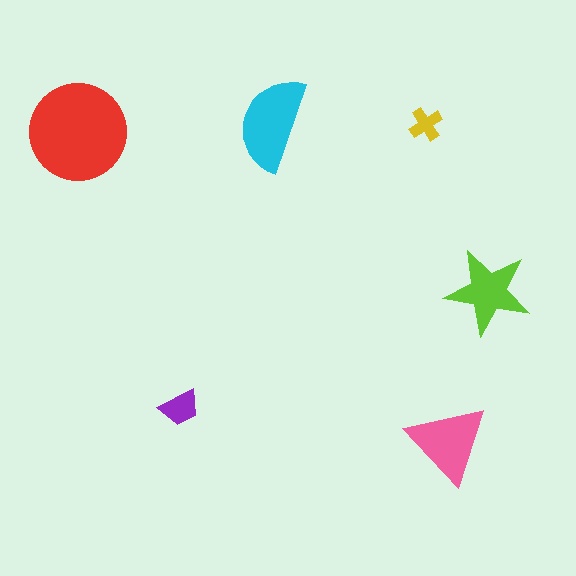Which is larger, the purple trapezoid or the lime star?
The lime star.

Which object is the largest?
The red circle.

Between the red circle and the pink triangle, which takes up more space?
The red circle.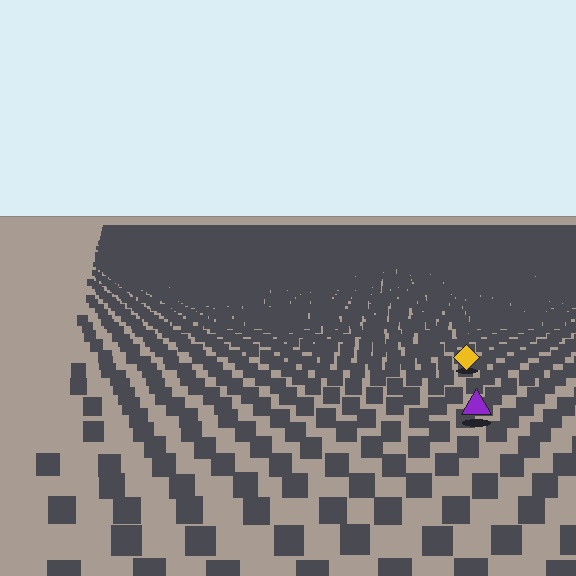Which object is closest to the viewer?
The purple triangle is closest. The texture marks near it are larger and more spread out.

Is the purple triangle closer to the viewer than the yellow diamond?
Yes. The purple triangle is closer — you can tell from the texture gradient: the ground texture is coarser near it.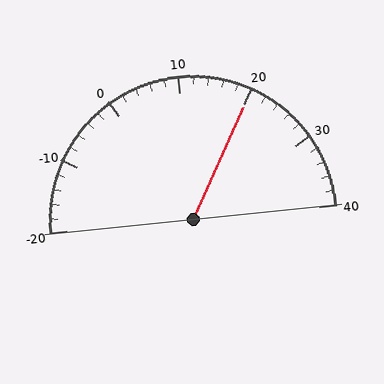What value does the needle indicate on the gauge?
The needle indicates approximately 20.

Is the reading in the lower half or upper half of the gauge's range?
The reading is in the upper half of the range (-20 to 40).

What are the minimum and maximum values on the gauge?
The gauge ranges from -20 to 40.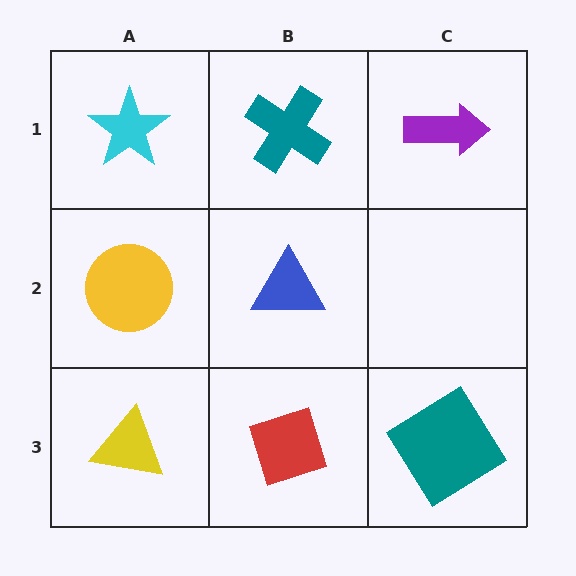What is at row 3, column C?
A teal diamond.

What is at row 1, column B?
A teal cross.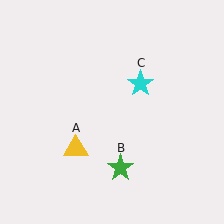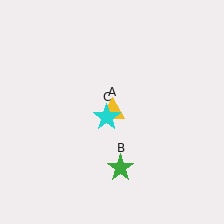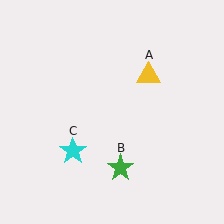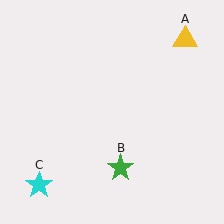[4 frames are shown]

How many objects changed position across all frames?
2 objects changed position: yellow triangle (object A), cyan star (object C).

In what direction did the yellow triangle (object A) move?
The yellow triangle (object A) moved up and to the right.